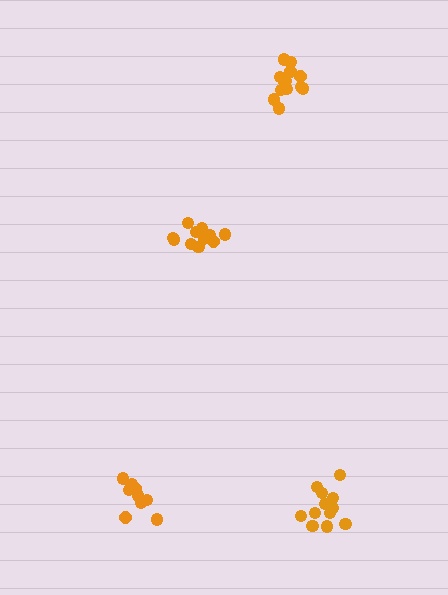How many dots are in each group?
Group 1: 12 dots, Group 2: 13 dots, Group 3: 12 dots, Group 4: 11 dots (48 total).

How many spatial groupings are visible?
There are 4 spatial groupings.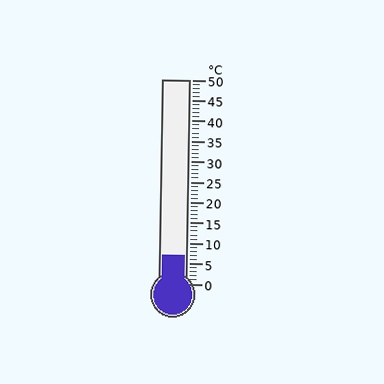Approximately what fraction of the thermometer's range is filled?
The thermometer is filled to approximately 15% of its range.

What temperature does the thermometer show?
The thermometer shows approximately 7°C.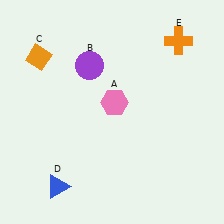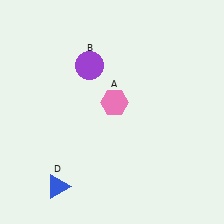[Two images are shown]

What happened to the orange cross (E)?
The orange cross (E) was removed in Image 2. It was in the top-right area of Image 1.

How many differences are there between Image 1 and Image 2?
There are 2 differences between the two images.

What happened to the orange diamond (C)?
The orange diamond (C) was removed in Image 2. It was in the top-left area of Image 1.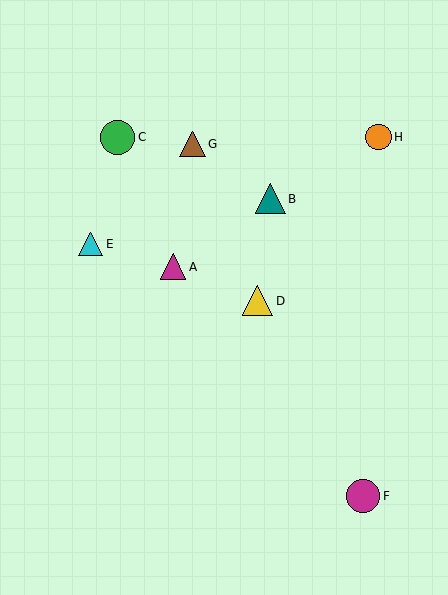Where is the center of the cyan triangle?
The center of the cyan triangle is at (91, 244).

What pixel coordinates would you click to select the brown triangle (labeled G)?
Click at (193, 144) to select the brown triangle G.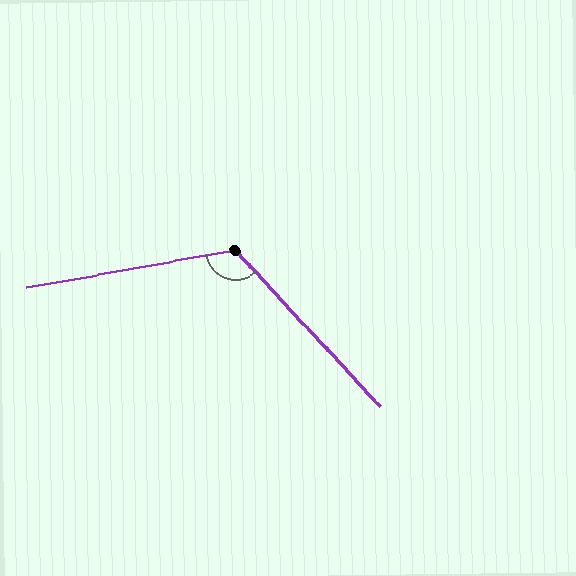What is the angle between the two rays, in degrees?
Approximately 122 degrees.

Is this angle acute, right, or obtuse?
It is obtuse.